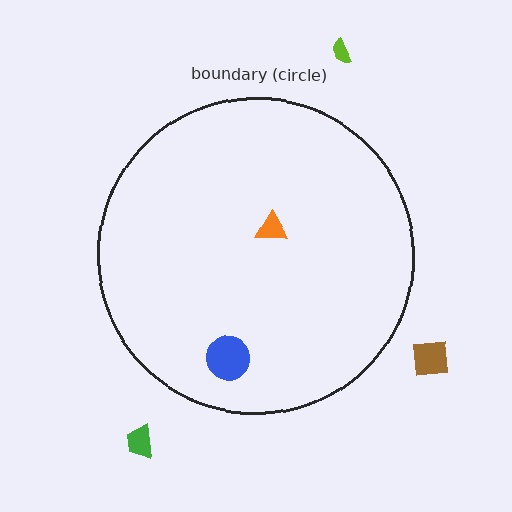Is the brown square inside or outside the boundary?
Outside.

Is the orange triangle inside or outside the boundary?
Inside.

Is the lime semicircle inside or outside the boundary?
Outside.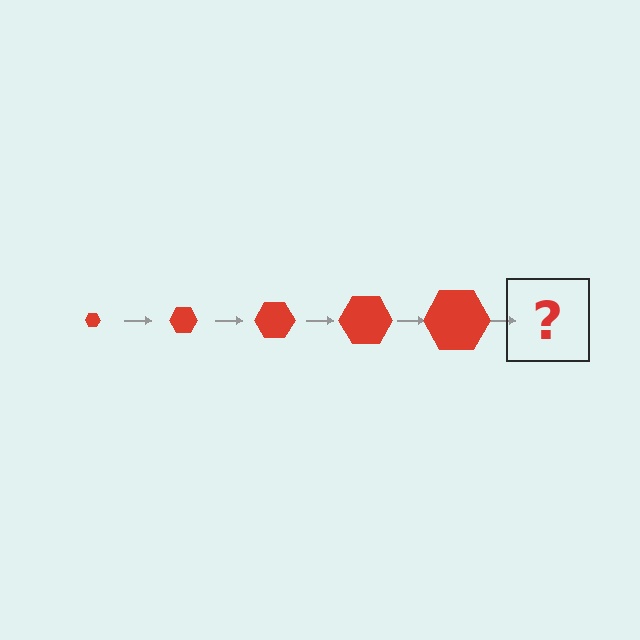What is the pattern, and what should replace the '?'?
The pattern is that the hexagon gets progressively larger each step. The '?' should be a red hexagon, larger than the previous one.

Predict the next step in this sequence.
The next step is a red hexagon, larger than the previous one.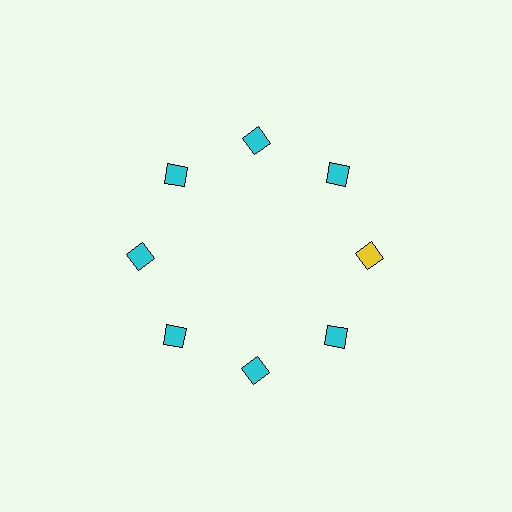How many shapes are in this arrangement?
There are 8 shapes arranged in a ring pattern.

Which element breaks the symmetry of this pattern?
The yellow diamond at roughly the 3 o'clock position breaks the symmetry. All other shapes are cyan diamonds.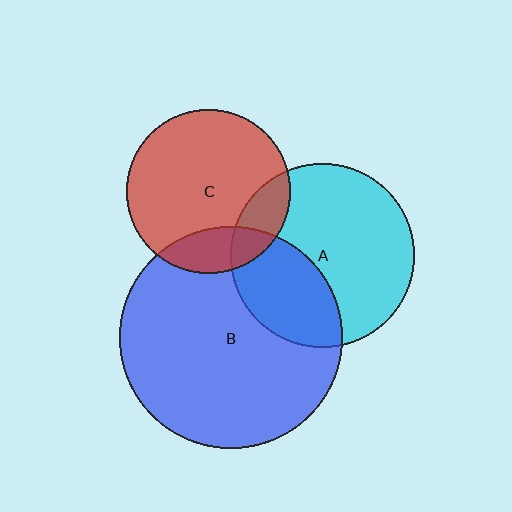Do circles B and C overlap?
Yes.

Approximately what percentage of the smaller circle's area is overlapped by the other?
Approximately 20%.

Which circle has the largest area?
Circle B (blue).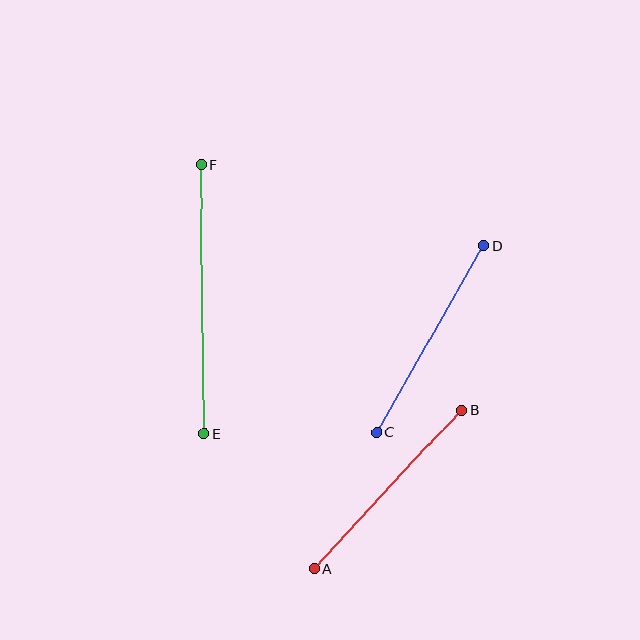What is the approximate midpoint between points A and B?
The midpoint is at approximately (388, 489) pixels.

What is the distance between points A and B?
The distance is approximately 216 pixels.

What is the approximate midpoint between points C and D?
The midpoint is at approximately (430, 339) pixels.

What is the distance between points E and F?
The distance is approximately 269 pixels.